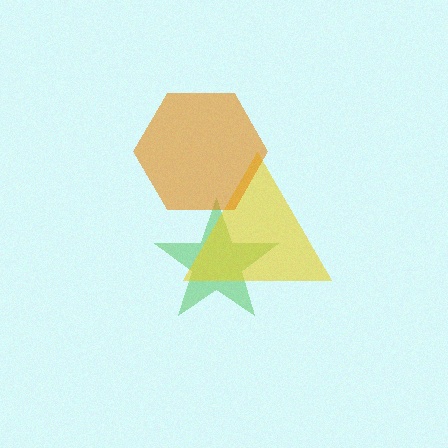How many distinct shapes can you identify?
There are 3 distinct shapes: a green star, a yellow triangle, an orange hexagon.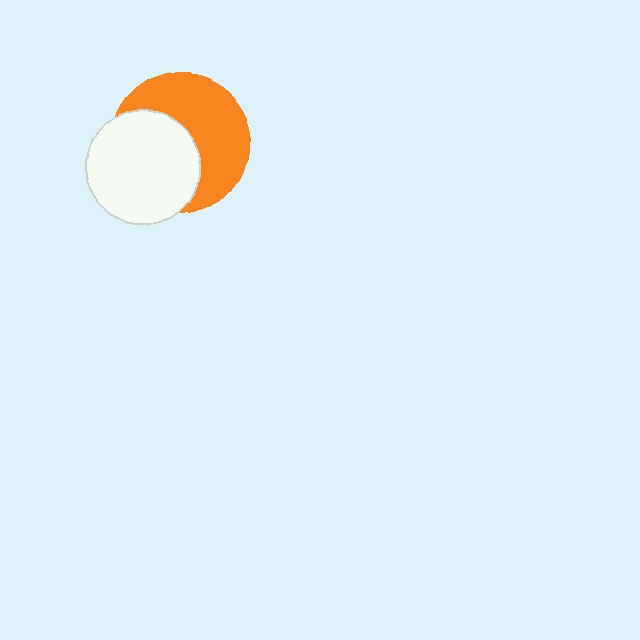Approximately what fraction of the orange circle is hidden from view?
Roughly 47% of the orange circle is hidden behind the white circle.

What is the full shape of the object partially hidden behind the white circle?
The partially hidden object is an orange circle.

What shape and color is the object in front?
The object in front is a white circle.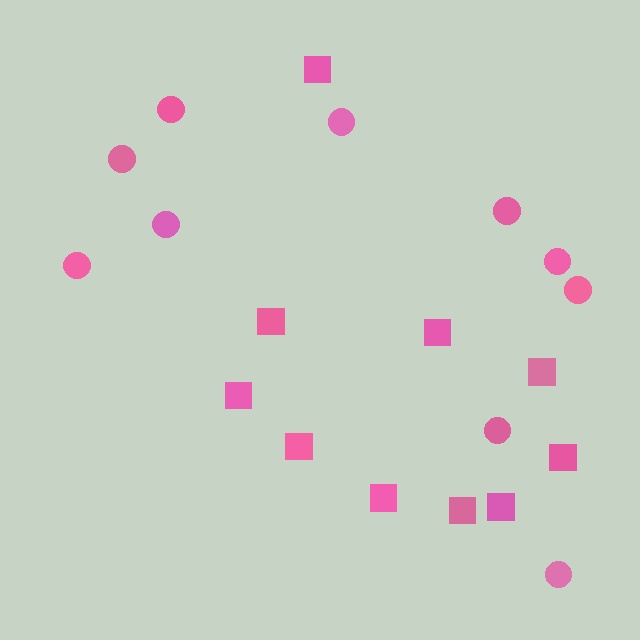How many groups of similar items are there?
There are 2 groups: one group of squares (10) and one group of circles (10).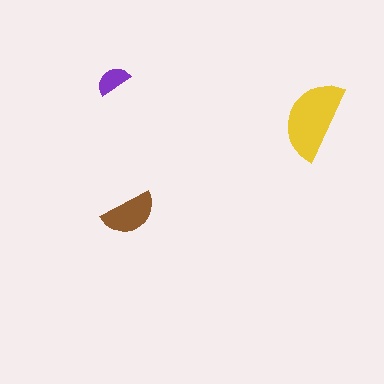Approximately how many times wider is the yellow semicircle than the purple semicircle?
About 2.5 times wider.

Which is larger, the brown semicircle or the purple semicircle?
The brown one.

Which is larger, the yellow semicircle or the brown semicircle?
The yellow one.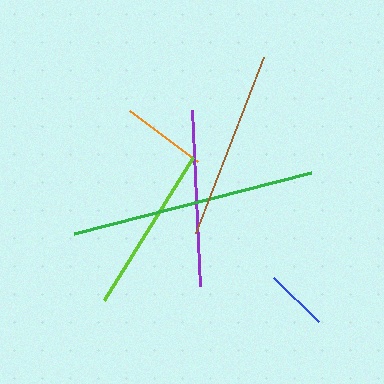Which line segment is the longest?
The green line is the longest at approximately 244 pixels.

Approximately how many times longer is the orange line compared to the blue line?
The orange line is approximately 1.3 times the length of the blue line.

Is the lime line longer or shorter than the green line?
The green line is longer than the lime line.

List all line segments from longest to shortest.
From longest to shortest: green, brown, purple, lime, orange, blue.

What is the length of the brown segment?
The brown segment is approximately 189 pixels long.